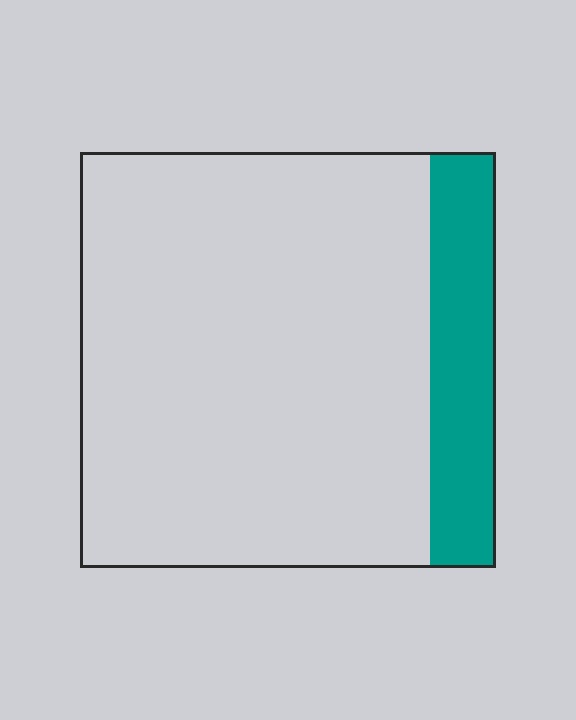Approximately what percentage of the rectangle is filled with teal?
Approximately 15%.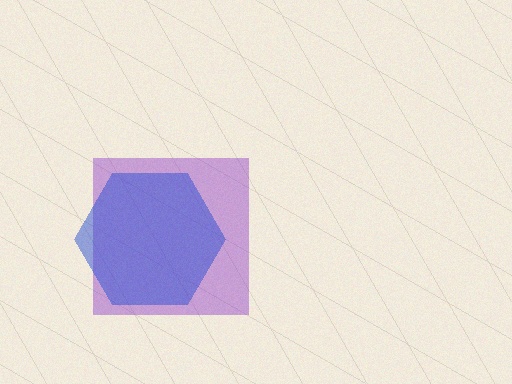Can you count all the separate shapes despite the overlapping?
Yes, there are 2 separate shapes.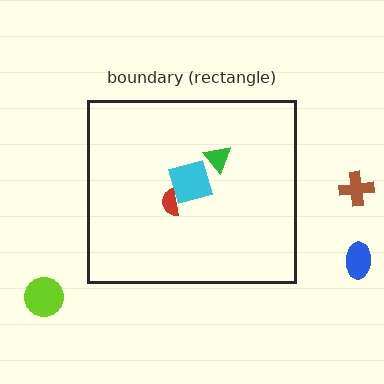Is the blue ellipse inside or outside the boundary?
Outside.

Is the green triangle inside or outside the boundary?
Inside.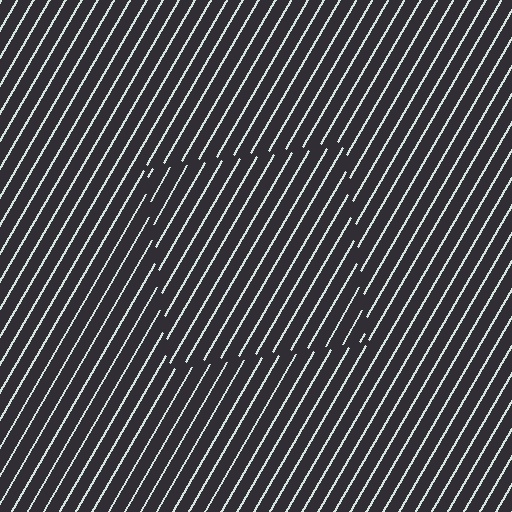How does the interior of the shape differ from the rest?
The interior of the shape contains the same grating, shifted by half a period — the contour is defined by the phase discontinuity where line-ends from the inner and outer gratings abut.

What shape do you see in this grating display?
An illusory square. The interior of the shape contains the same grating, shifted by half a period — the contour is defined by the phase discontinuity where line-ends from the inner and outer gratings abut.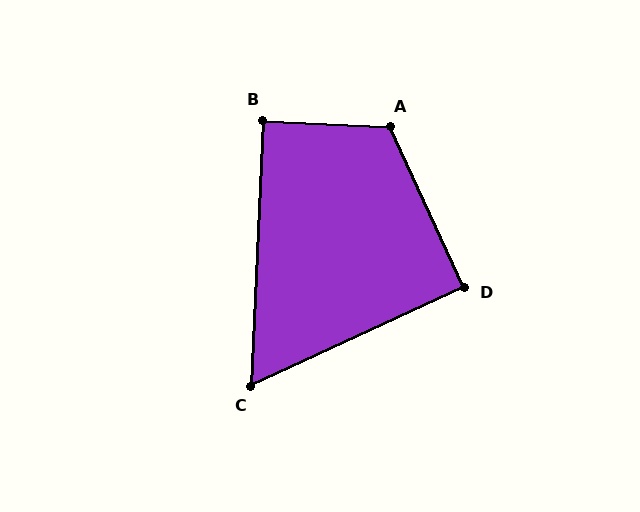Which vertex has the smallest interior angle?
C, at approximately 63 degrees.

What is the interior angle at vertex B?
Approximately 90 degrees (approximately right).